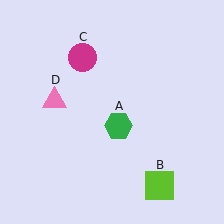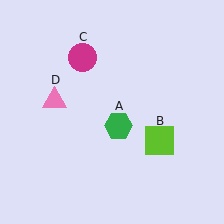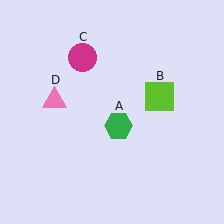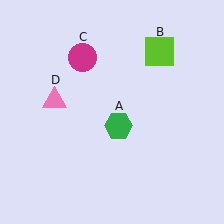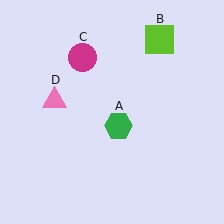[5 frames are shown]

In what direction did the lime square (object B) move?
The lime square (object B) moved up.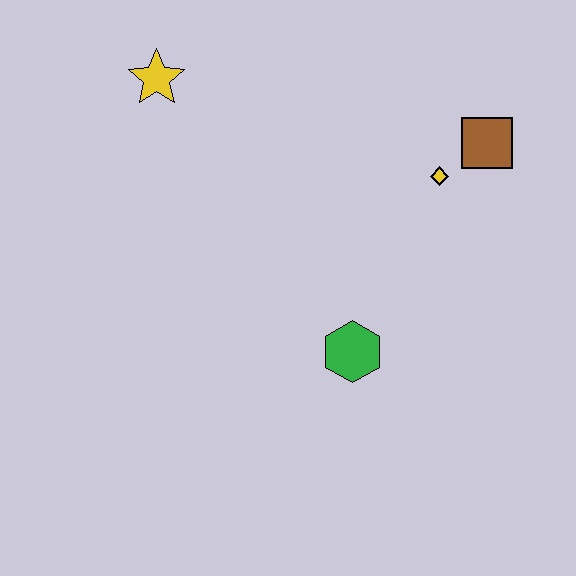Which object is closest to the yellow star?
The yellow diamond is closest to the yellow star.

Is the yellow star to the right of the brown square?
No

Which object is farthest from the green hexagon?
The yellow star is farthest from the green hexagon.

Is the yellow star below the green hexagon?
No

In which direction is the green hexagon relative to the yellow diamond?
The green hexagon is below the yellow diamond.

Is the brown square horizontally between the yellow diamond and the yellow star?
No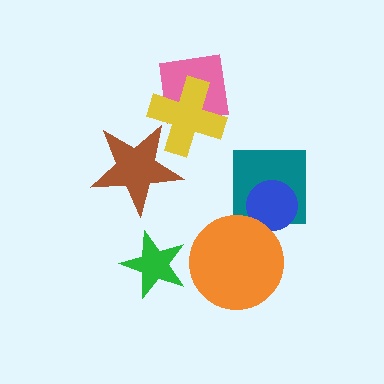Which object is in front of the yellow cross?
The brown star is in front of the yellow cross.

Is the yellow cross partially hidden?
Yes, it is partially covered by another shape.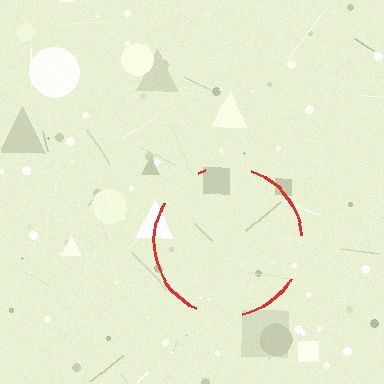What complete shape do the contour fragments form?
The contour fragments form a circle.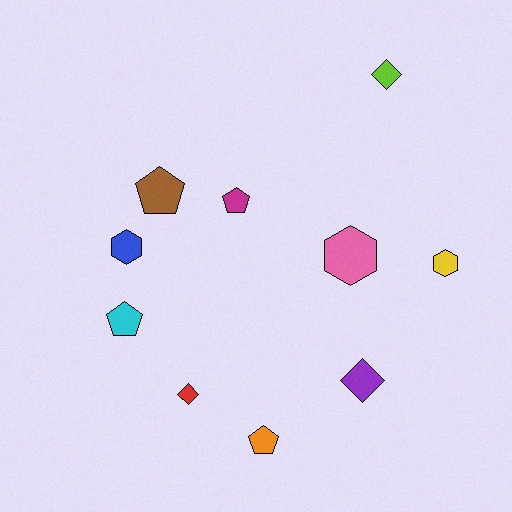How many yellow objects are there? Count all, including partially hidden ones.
There is 1 yellow object.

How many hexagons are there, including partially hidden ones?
There are 3 hexagons.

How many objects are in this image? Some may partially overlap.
There are 10 objects.